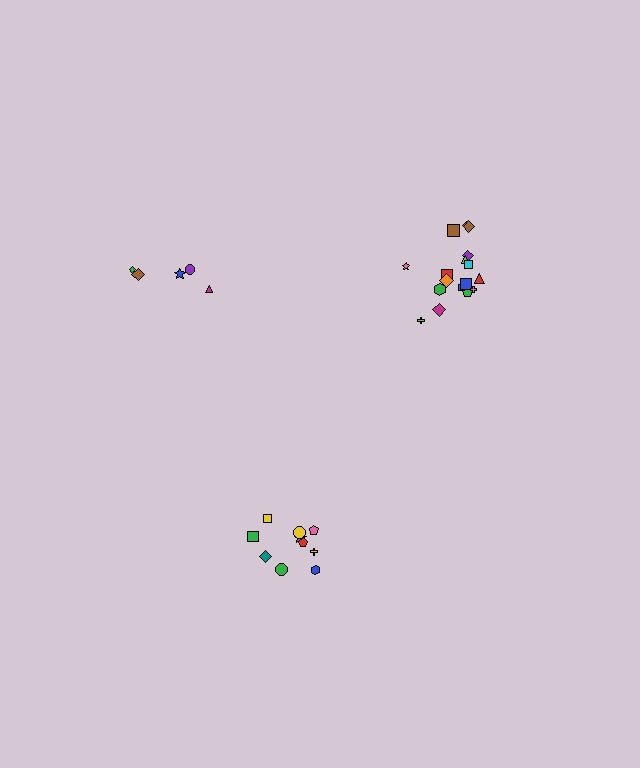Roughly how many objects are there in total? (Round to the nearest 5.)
Roughly 35 objects in total.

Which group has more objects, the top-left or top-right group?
The top-right group.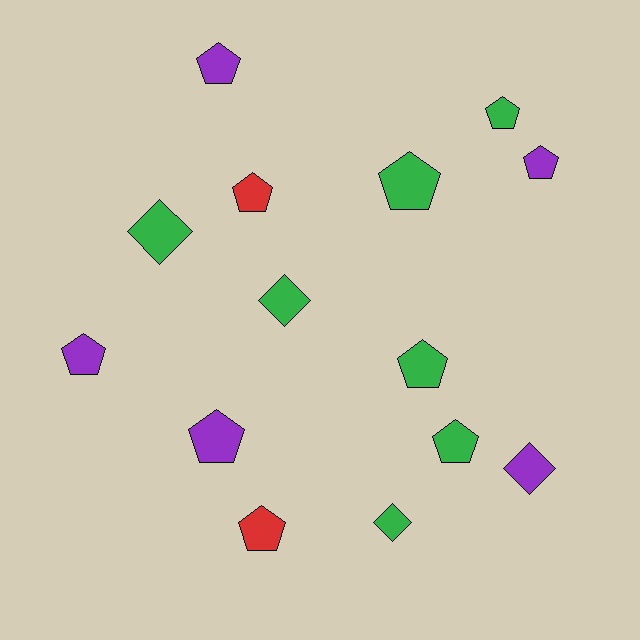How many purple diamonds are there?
There is 1 purple diamond.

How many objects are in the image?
There are 14 objects.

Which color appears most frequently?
Green, with 7 objects.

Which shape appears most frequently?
Pentagon, with 10 objects.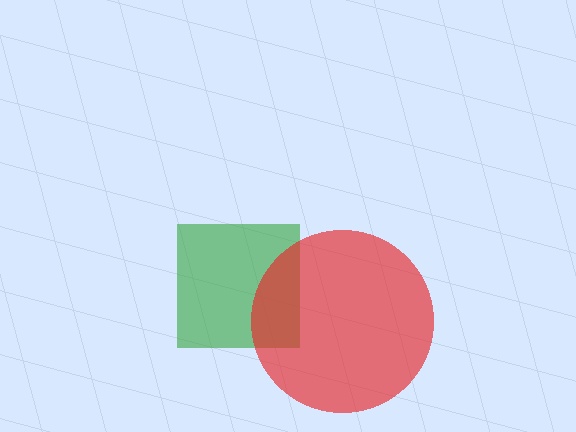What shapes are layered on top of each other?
The layered shapes are: a green square, a red circle.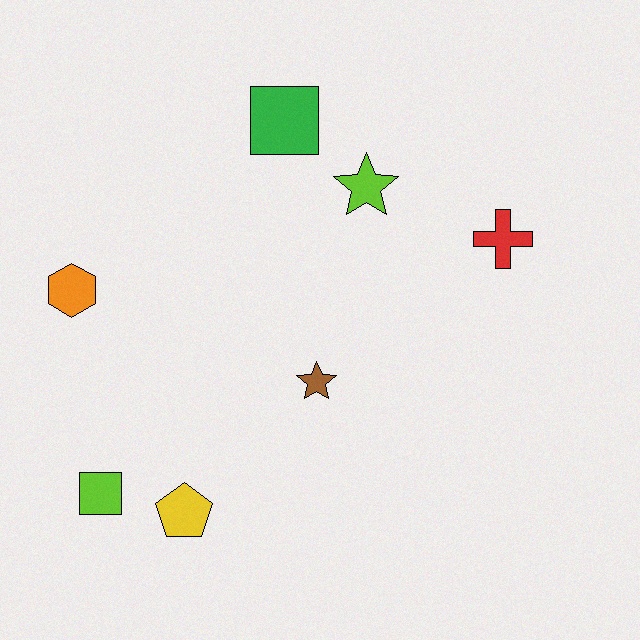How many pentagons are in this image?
There is 1 pentagon.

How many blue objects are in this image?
There are no blue objects.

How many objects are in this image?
There are 7 objects.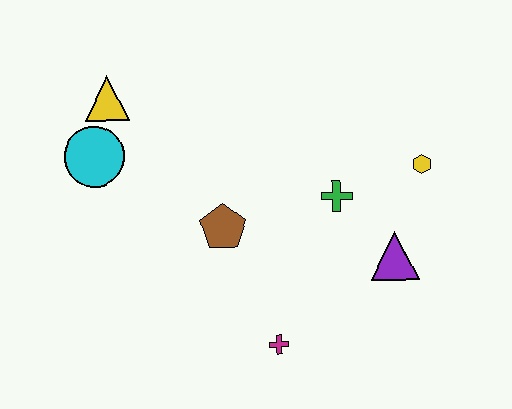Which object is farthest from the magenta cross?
The yellow triangle is farthest from the magenta cross.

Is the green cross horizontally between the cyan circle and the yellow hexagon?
Yes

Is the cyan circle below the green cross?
No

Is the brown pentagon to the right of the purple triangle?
No